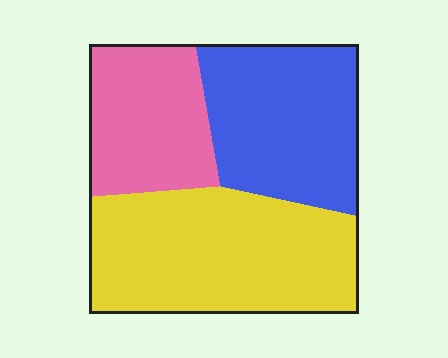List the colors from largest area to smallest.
From largest to smallest: yellow, blue, pink.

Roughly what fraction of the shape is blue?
Blue takes up about one third (1/3) of the shape.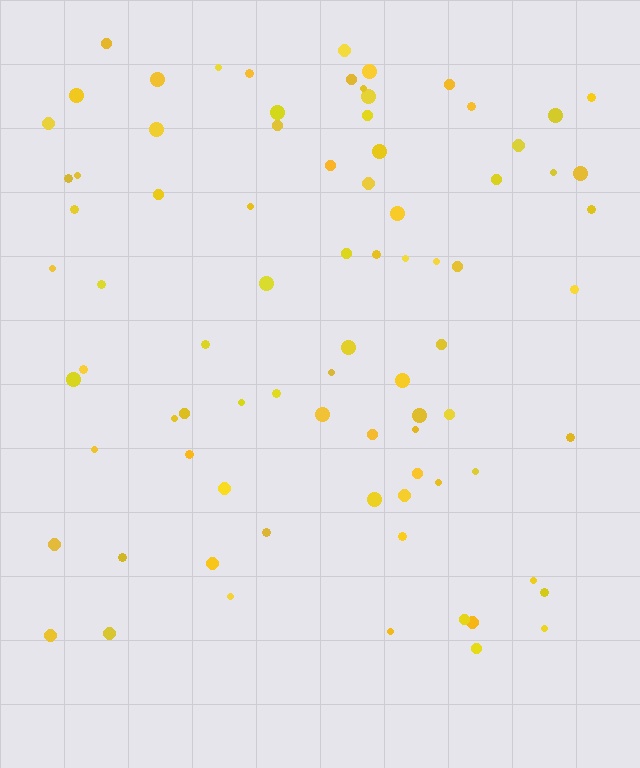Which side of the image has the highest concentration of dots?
The top.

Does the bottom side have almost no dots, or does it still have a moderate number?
Still a moderate number, just noticeably fewer than the top.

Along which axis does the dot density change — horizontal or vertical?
Vertical.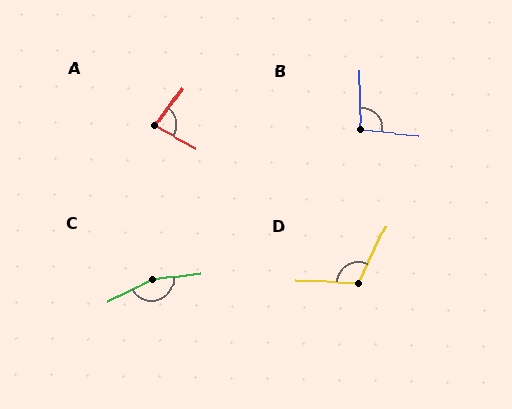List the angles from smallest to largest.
A (82°), B (97°), D (113°), C (161°).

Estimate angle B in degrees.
Approximately 97 degrees.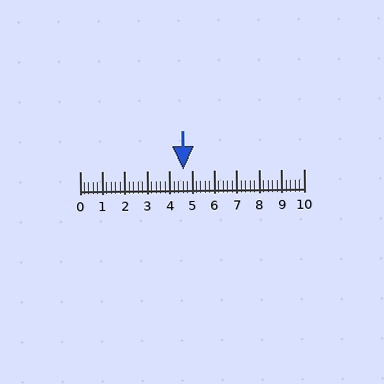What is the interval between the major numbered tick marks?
The major tick marks are spaced 1 units apart.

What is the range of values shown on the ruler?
The ruler shows values from 0 to 10.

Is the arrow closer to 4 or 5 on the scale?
The arrow is closer to 5.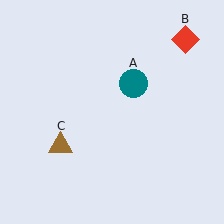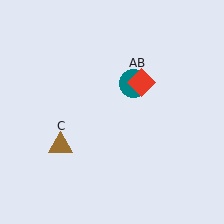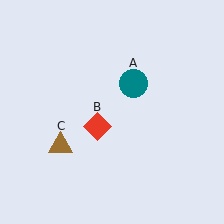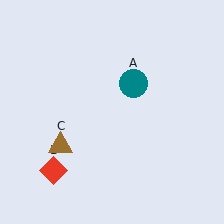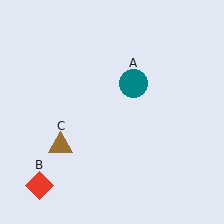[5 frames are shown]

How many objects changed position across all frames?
1 object changed position: red diamond (object B).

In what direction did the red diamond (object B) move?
The red diamond (object B) moved down and to the left.